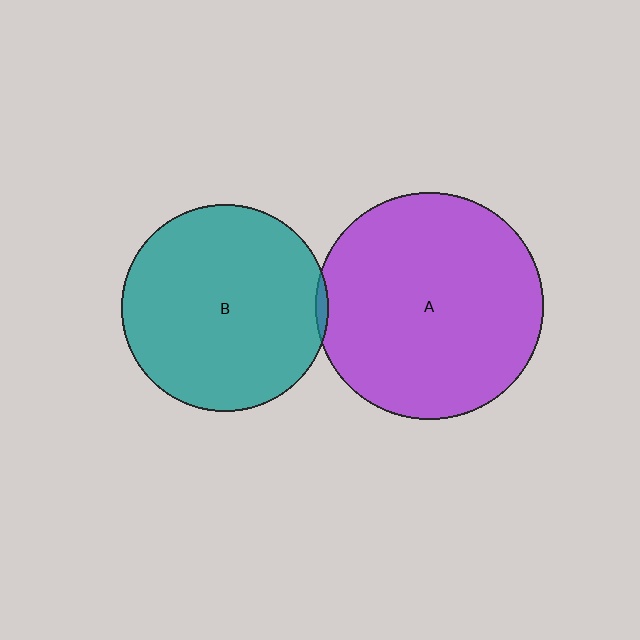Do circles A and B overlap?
Yes.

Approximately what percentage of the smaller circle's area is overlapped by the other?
Approximately 5%.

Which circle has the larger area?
Circle A (purple).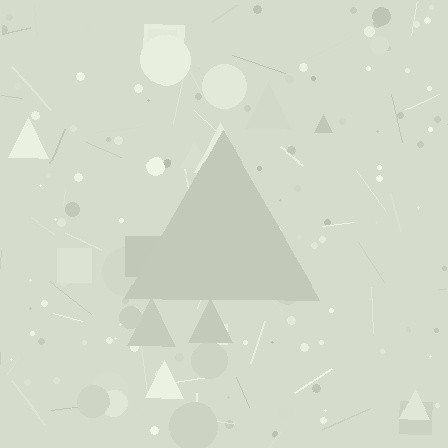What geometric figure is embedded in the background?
A triangle is embedded in the background.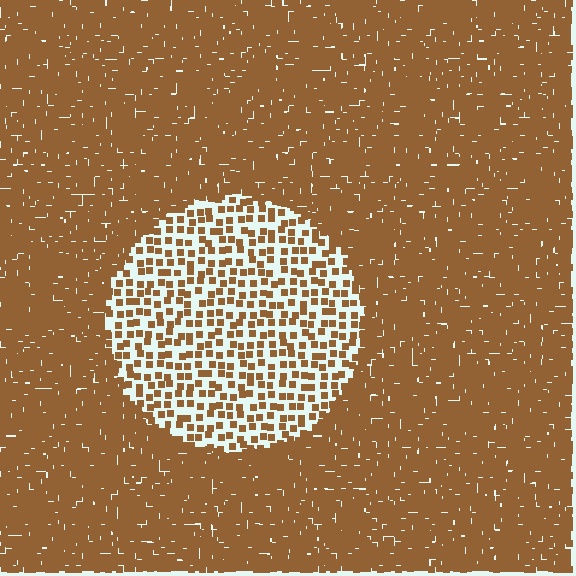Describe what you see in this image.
The image contains small brown elements arranged at two different densities. A circle-shaped region is visible where the elements are less densely packed than the surrounding area.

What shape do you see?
I see a circle.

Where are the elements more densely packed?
The elements are more densely packed outside the circle boundary.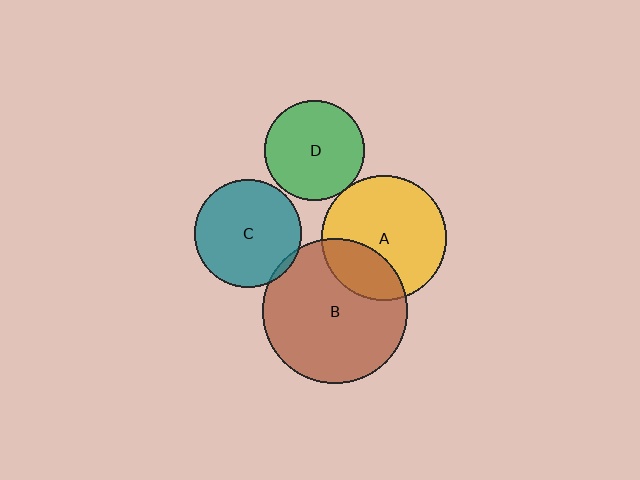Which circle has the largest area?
Circle B (brown).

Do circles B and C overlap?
Yes.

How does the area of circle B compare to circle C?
Approximately 1.8 times.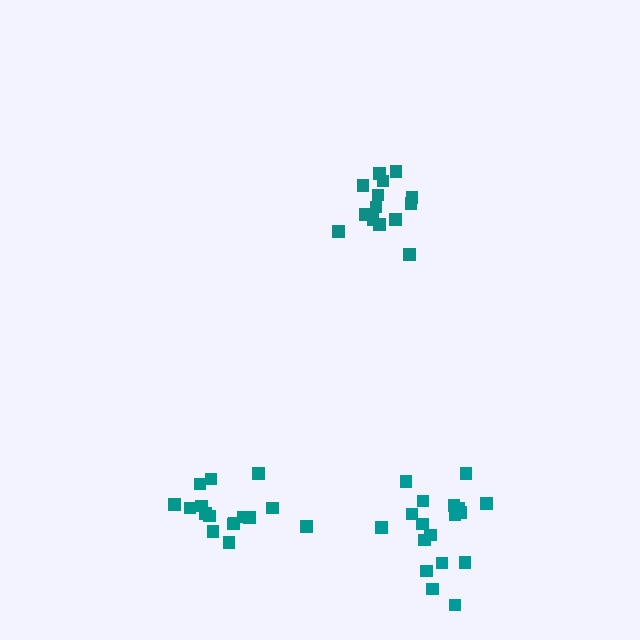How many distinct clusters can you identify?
There are 3 distinct clusters.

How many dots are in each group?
Group 1: 14 dots, Group 2: 16 dots, Group 3: 18 dots (48 total).